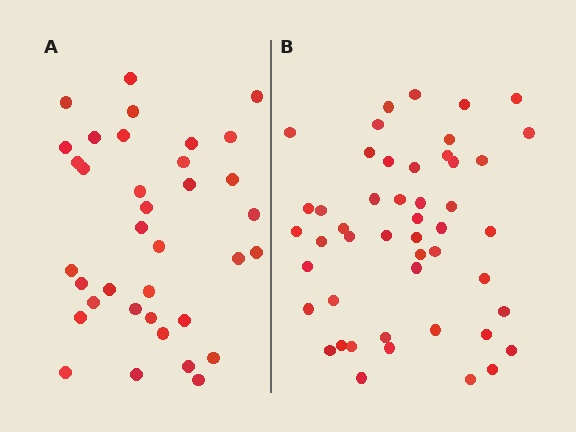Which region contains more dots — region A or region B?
Region B (the right region) has more dots.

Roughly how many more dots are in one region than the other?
Region B has roughly 12 or so more dots than region A.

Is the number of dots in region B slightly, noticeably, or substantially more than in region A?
Region B has noticeably more, but not dramatically so. The ratio is roughly 1.3 to 1.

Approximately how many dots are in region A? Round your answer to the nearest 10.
About 40 dots. (The exact count is 36, which rounds to 40.)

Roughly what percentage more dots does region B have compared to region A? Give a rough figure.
About 35% more.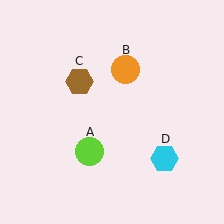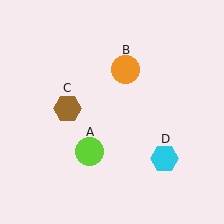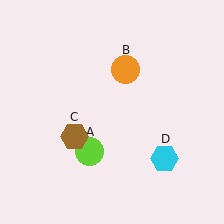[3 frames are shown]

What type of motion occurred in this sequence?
The brown hexagon (object C) rotated counterclockwise around the center of the scene.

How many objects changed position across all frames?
1 object changed position: brown hexagon (object C).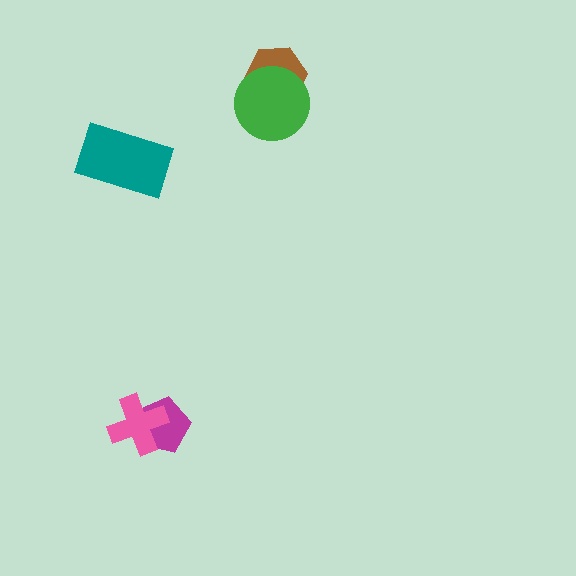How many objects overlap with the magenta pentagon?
1 object overlaps with the magenta pentagon.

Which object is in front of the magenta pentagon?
The pink cross is in front of the magenta pentagon.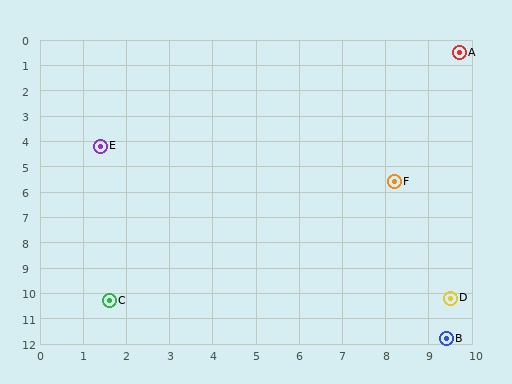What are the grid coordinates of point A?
Point A is at approximately (9.7, 0.5).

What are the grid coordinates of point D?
Point D is at approximately (9.5, 10.2).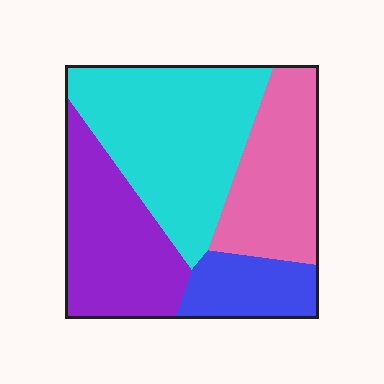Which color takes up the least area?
Blue, at roughly 15%.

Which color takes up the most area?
Cyan, at roughly 35%.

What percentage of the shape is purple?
Purple takes up between a quarter and a half of the shape.